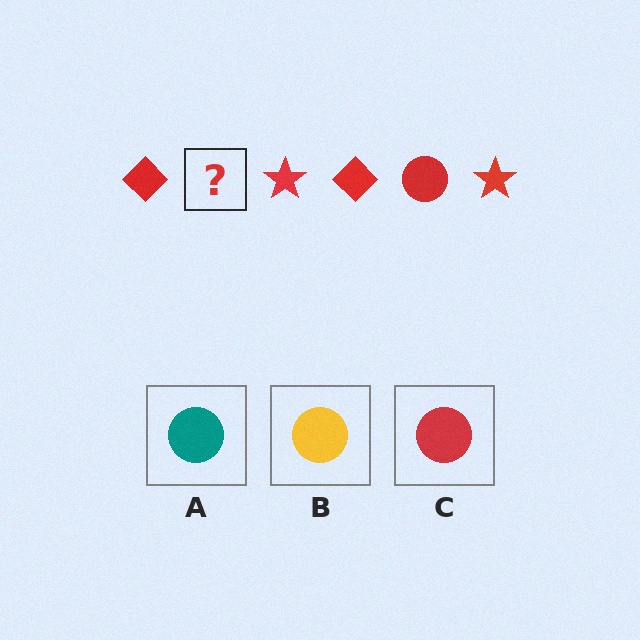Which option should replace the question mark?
Option C.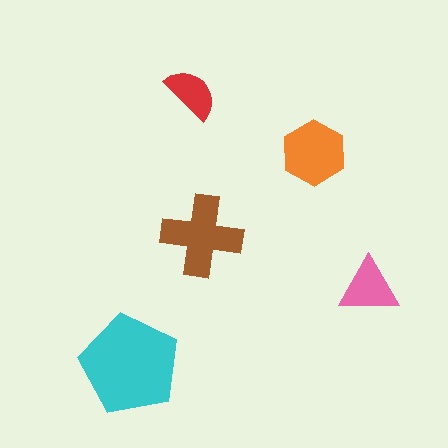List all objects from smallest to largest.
The red semicircle, the pink triangle, the orange hexagon, the brown cross, the cyan pentagon.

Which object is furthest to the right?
The pink triangle is rightmost.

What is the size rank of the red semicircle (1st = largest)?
5th.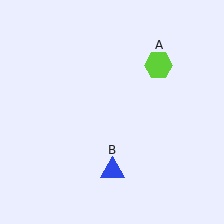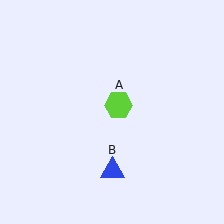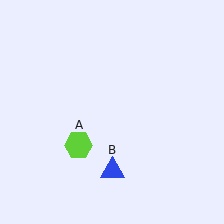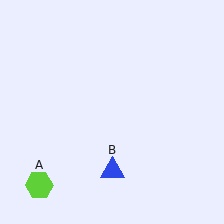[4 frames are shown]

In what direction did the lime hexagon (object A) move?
The lime hexagon (object A) moved down and to the left.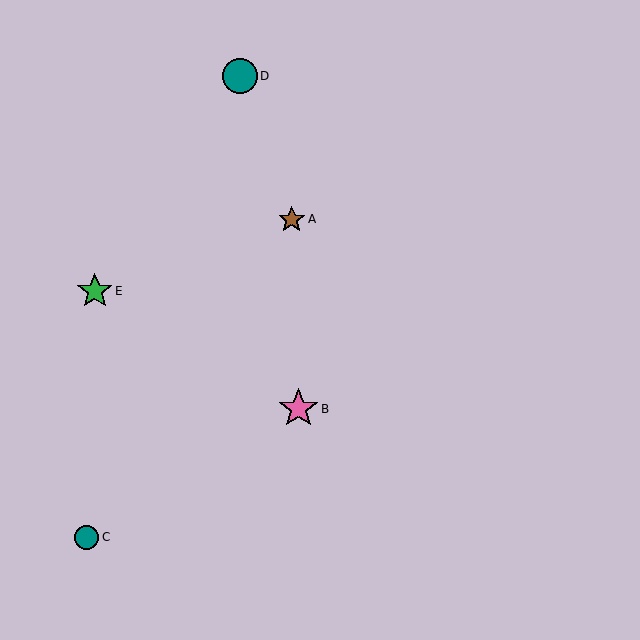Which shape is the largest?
The pink star (labeled B) is the largest.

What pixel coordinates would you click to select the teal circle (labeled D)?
Click at (240, 76) to select the teal circle D.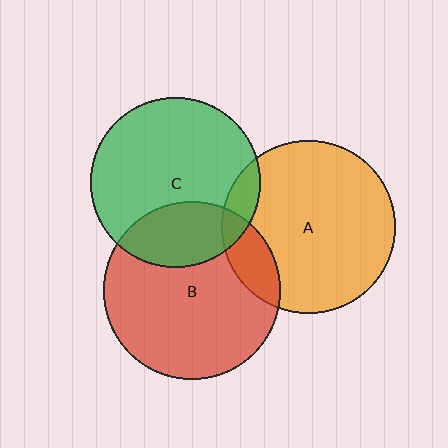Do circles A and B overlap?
Yes.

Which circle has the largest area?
Circle B (red).